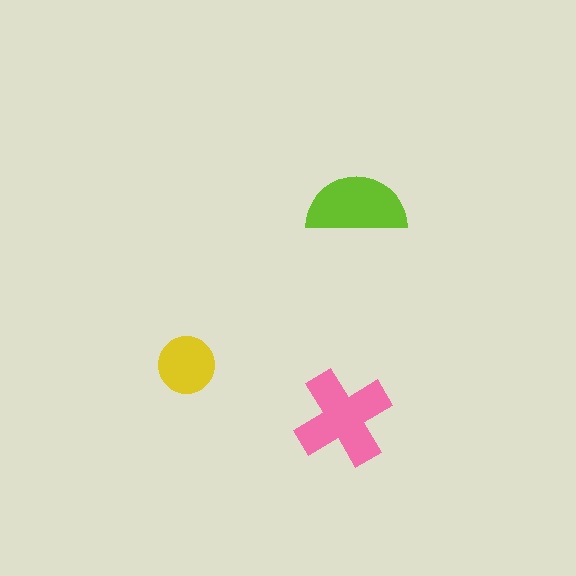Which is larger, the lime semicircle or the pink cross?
The pink cross.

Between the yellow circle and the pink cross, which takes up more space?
The pink cross.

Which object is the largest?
The pink cross.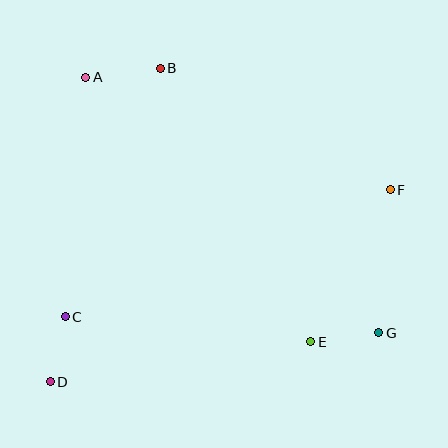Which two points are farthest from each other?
Points D and F are farthest from each other.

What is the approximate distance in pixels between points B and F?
The distance between B and F is approximately 260 pixels.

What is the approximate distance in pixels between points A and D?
The distance between A and D is approximately 307 pixels.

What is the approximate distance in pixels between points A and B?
The distance between A and B is approximately 75 pixels.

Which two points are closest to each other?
Points C and D are closest to each other.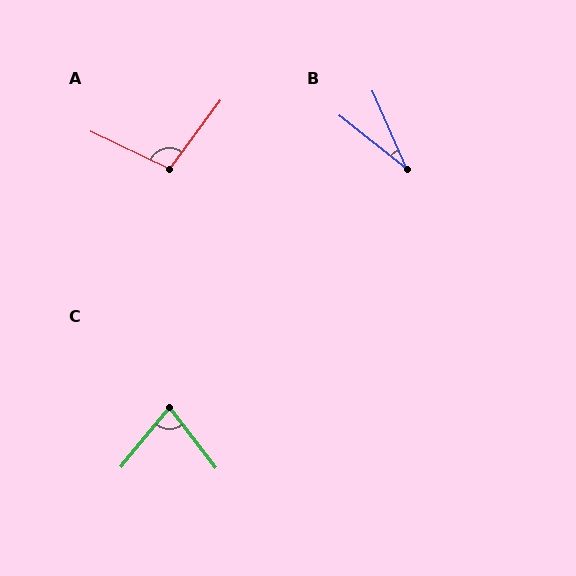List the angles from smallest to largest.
B (28°), C (77°), A (101°).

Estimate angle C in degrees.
Approximately 77 degrees.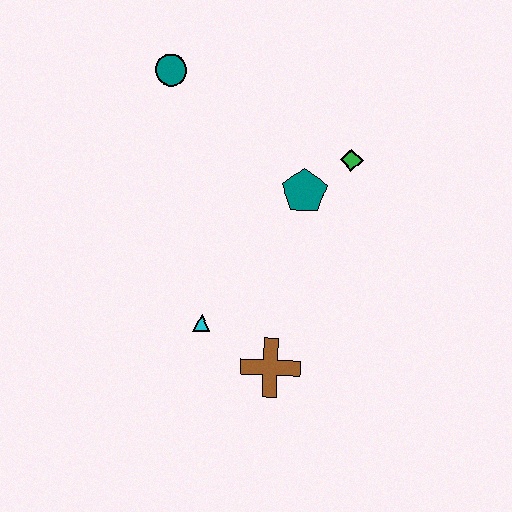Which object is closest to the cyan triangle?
The brown cross is closest to the cyan triangle.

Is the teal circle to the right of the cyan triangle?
No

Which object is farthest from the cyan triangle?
The teal circle is farthest from the cyan triangle.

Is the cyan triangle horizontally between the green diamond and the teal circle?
Yes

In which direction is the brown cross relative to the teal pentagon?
The brown cross is below the teal pentagon.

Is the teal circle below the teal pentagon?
No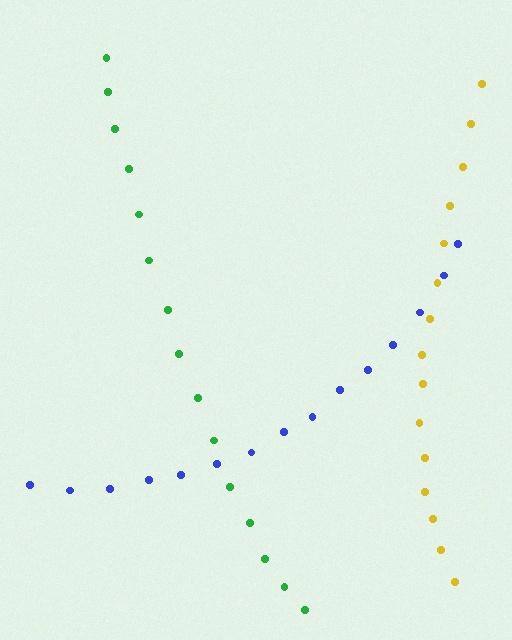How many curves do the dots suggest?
There are 3 distinct paths.